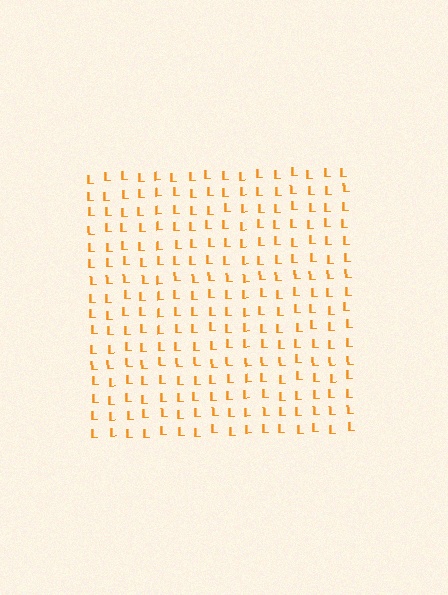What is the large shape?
The large shape is a square.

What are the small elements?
The small elements are letter L's.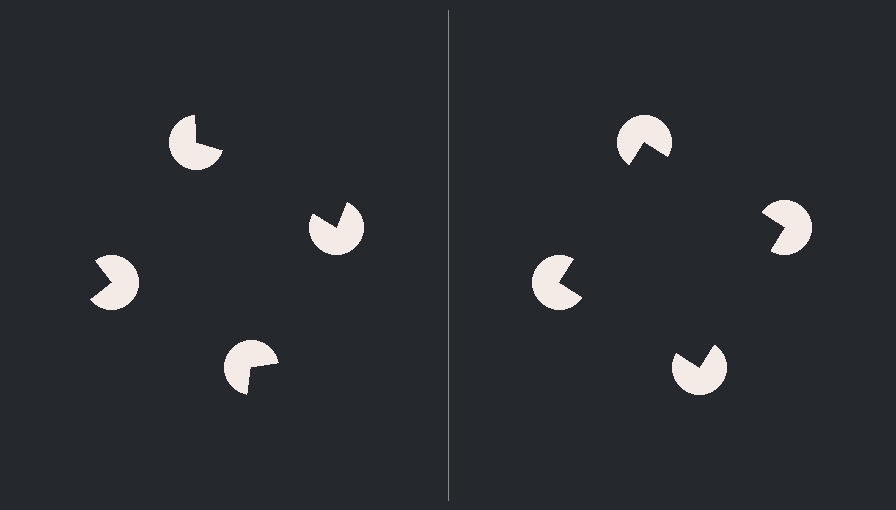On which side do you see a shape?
An illusory square appears on the right side. On the left side the wedge cuts are rotated, so no coherent shape forms.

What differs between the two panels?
The pac-man discs are positioned identically on both sides; only the wedge orientations differ. On the right they align to a square; on the left they are misaligned.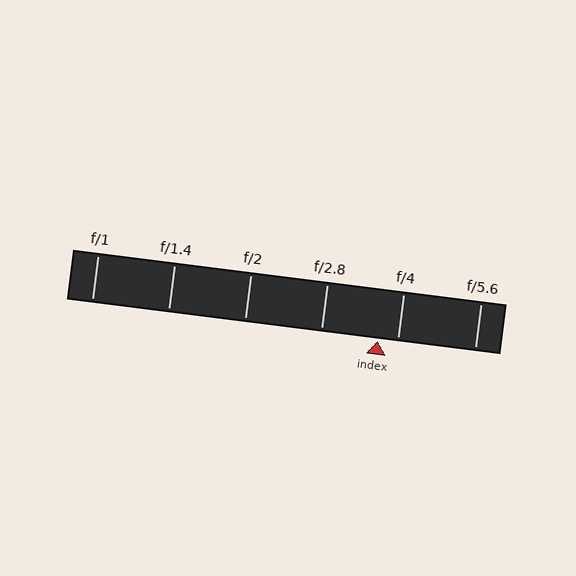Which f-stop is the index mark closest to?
The index mark is closest to f/4.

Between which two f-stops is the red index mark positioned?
The index mark is between f/2.8 and f/4.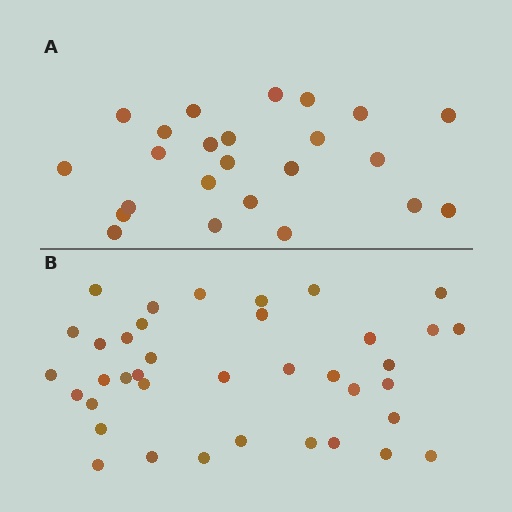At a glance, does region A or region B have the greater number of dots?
Region B (the bottom region) has more dots.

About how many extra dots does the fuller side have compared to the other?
Region B has approximately 15 more dots than region A.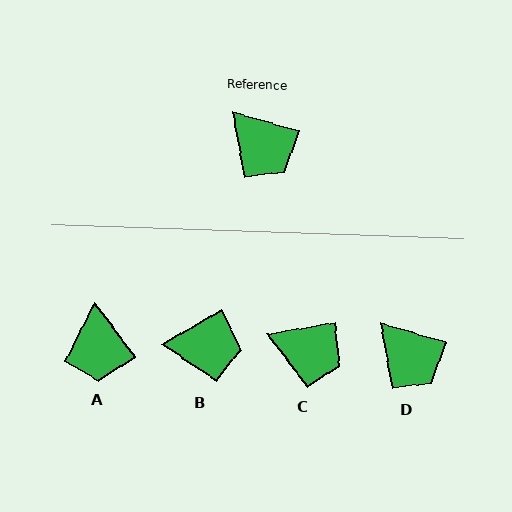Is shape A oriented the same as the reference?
No, it is off by about 37 degrees.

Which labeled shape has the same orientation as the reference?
D.